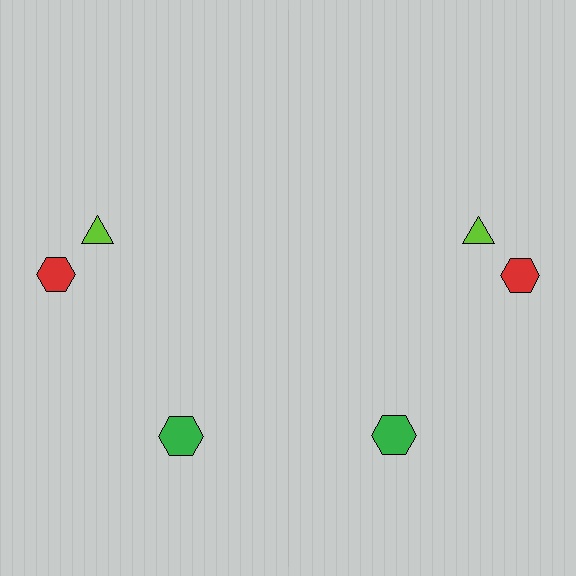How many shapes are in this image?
There are 6 shapes in this image.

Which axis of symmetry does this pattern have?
The pattern has a vertical axis of symmetry running through the center of the image.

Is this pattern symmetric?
Yes, this pattern has bilateral (reflection) symmetry.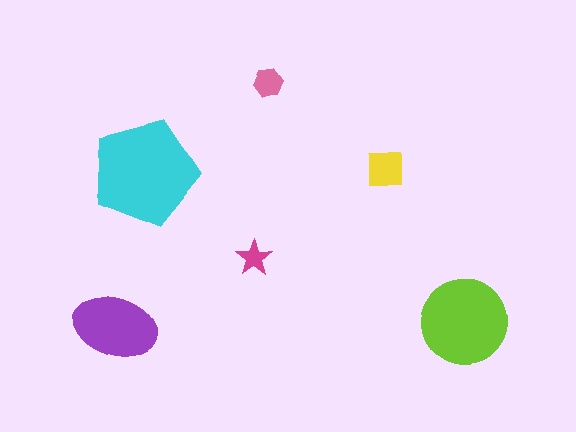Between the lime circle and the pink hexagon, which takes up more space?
The lime circle.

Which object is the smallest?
The magenta star.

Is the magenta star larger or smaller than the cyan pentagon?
Smaller.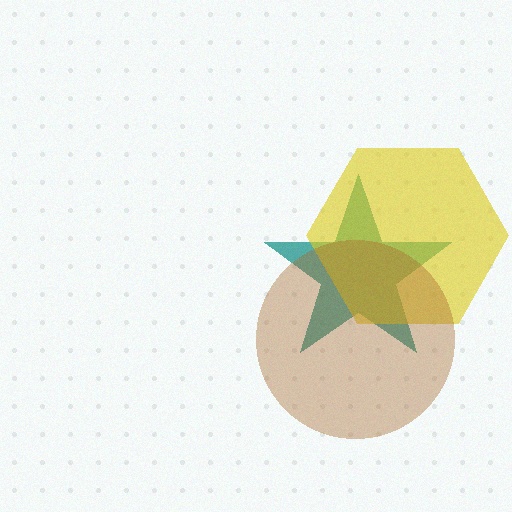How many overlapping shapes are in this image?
There are 3 overlapping shapes in the image.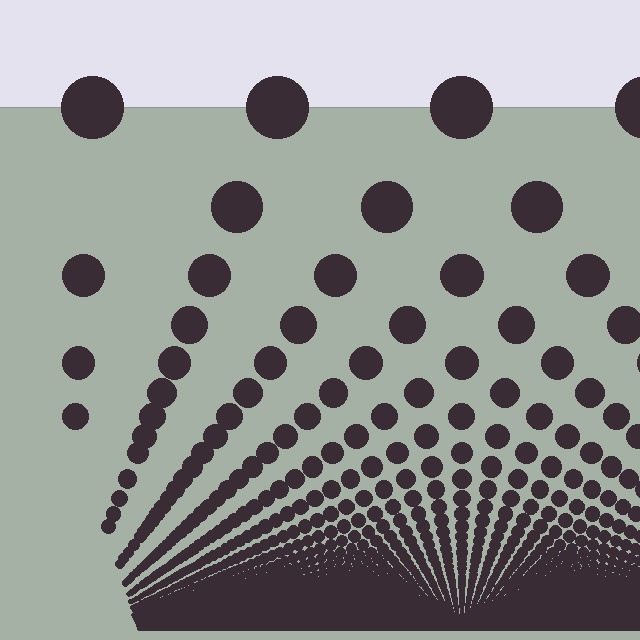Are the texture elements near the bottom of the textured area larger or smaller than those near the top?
Smaller. The gradient is inverted — elements near the bottom are smaller and denser.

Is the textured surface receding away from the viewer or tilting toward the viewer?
The surface appears to tilt toward the viewer. Texture elements get larger and sparser toward the top.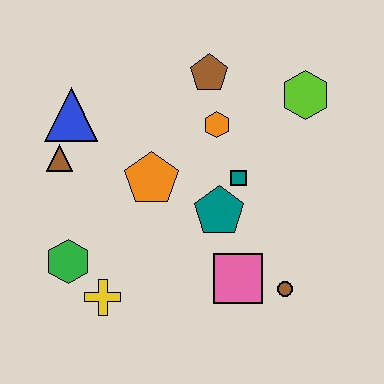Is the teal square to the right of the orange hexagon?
Yes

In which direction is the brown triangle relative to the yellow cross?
The brown triangle is above the yellow cross.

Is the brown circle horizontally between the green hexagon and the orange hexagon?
No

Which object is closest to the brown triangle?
The blue triangle is closest to the brown triangle.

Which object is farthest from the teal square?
The green hexagon is farthest from the teal square.